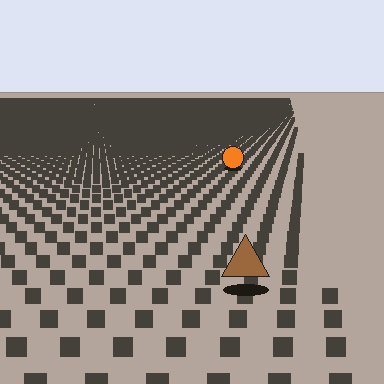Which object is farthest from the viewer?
The orange circle is farthest from the viewer. It appears smaller and the ground texture around it is denser.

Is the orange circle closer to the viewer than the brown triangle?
No. The brown triangle is closer — you can tell from the texture gradient: the ground texture is coarser near it.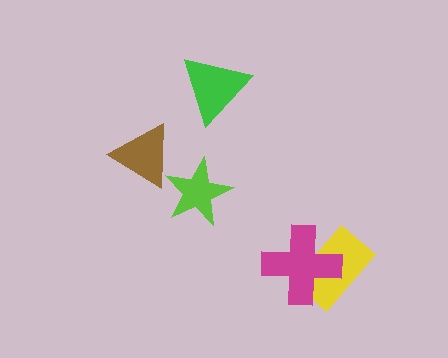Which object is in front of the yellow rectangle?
The magenta cross is in front of the yellow rectangle.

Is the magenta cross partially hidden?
No, no other shape covers it.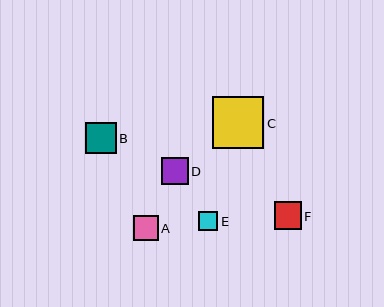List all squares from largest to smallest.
From largest to smallest: C, B, F, D, A, E.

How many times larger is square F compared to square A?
Square F is approximately 1.1 times the size of square A.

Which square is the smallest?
Square E is the smallest with a size of approximately 19 pixels.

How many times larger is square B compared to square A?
Square B is approximately 1.2 times the size of square A.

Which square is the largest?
Square C is the largest with a size of approximately 52 pixels.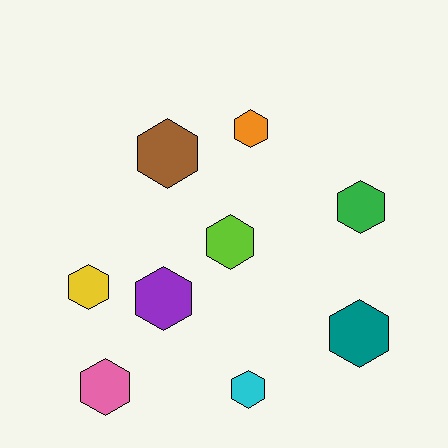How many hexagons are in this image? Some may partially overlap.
There are 9 hexagons.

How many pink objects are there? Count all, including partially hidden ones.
There is 1 pink object.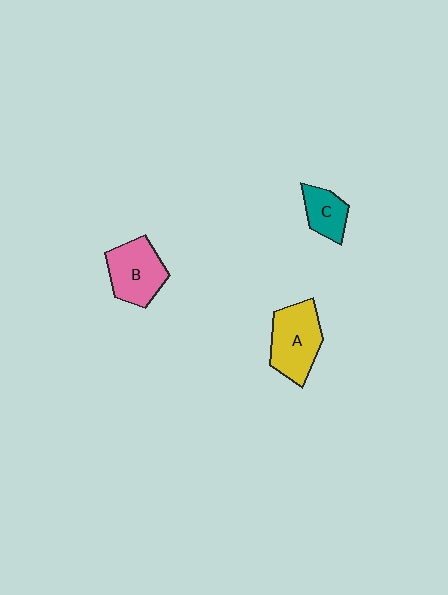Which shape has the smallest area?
Shape C (teal).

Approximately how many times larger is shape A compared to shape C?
Approximately 1.8 times.